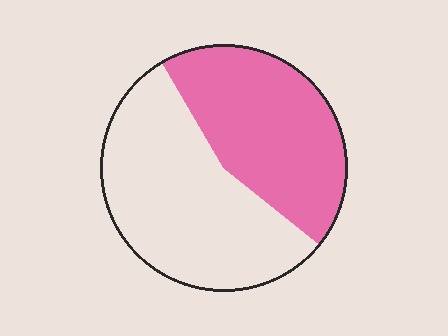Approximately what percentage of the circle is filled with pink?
Approximately 45%.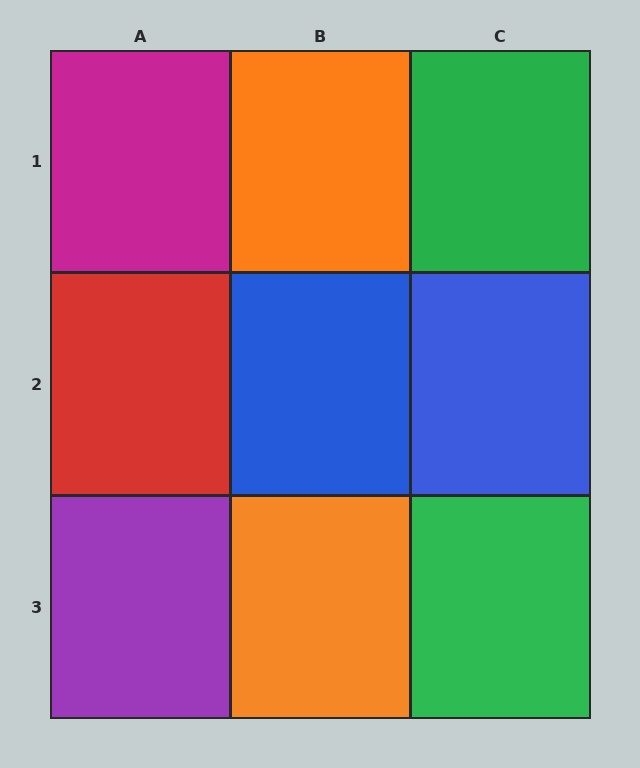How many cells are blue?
2 cells are blue.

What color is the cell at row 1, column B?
Orange.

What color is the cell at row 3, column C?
Green.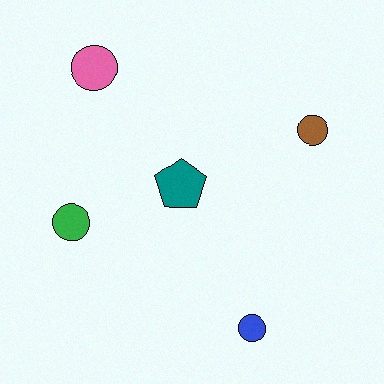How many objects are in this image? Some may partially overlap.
There are 5 objects.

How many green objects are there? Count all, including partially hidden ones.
There is 1 green object.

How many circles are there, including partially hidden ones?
There are 4 circles.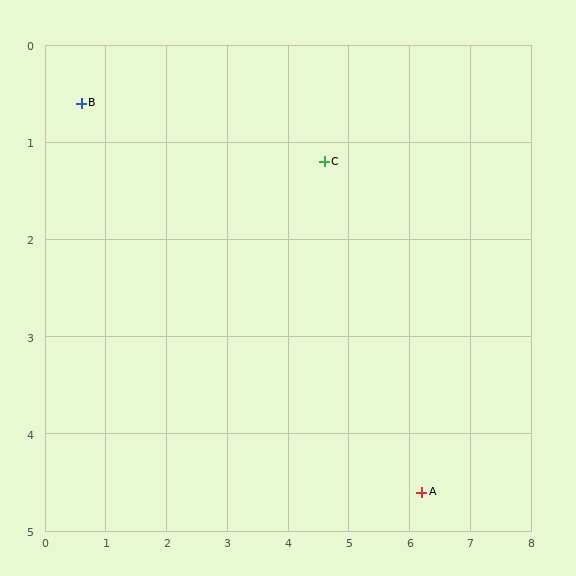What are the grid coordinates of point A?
Point A is at approximately (6.2, 4.6).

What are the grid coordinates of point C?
Point C is at approximately (4.6, 1.2).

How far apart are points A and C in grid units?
Points A and C are about 3.8 grid units apart.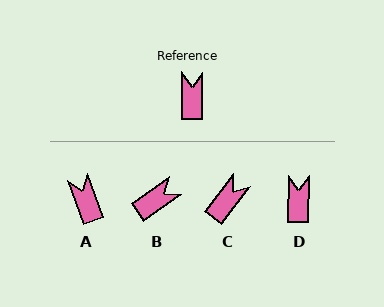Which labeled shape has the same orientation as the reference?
D.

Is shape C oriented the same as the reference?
No, it is off by about 37 degrees.